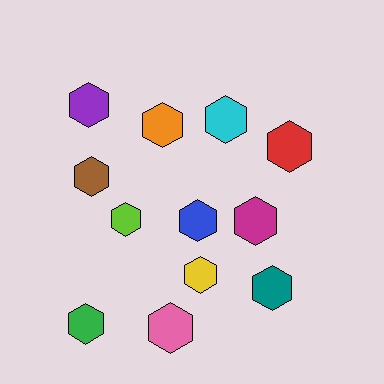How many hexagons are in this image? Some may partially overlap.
There are 12 hexagons.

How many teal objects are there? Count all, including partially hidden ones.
There is 1 teal object.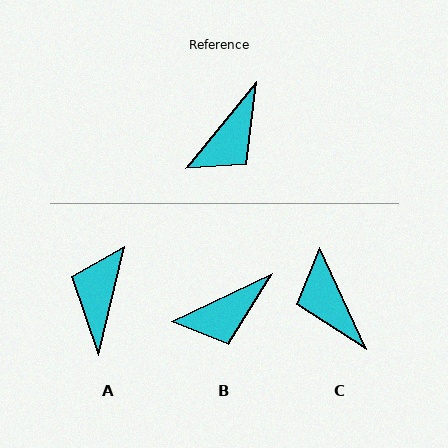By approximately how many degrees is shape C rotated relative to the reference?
Approximately 116 degrees clockwise.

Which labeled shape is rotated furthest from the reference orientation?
A, about 154 degrees away.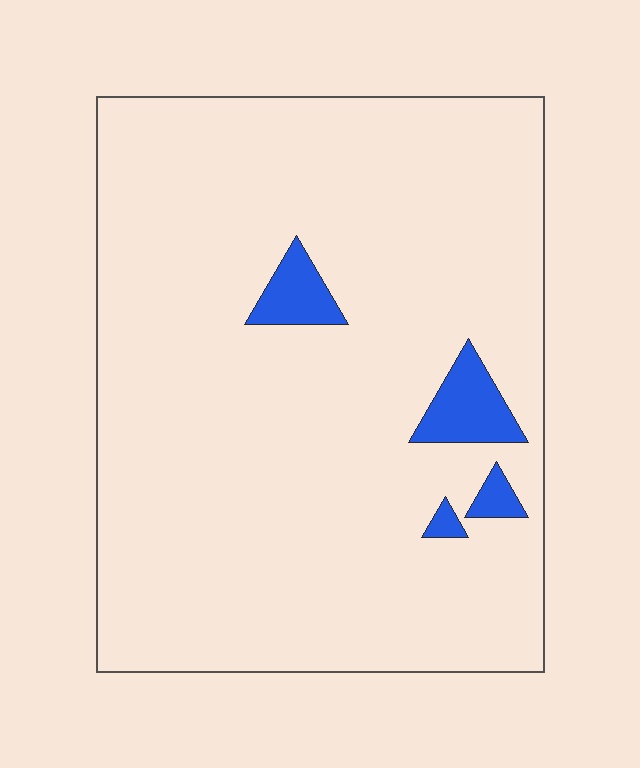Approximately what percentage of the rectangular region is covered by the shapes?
Approximately 5%.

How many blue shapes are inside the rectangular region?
4.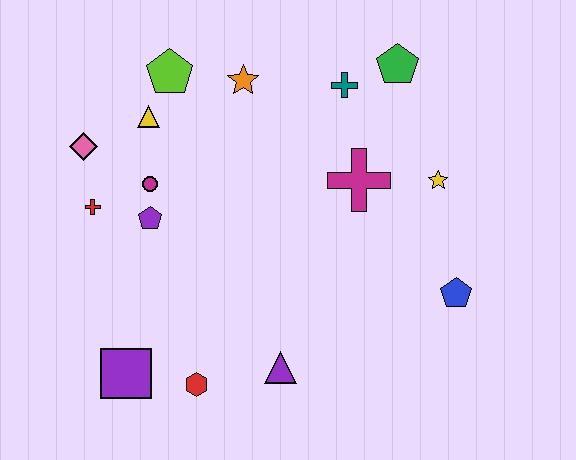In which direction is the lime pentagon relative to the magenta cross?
The lime pentagon is to the left of the magenta cross.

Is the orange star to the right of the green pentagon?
No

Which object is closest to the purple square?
The red hexagon is closest to the purple square.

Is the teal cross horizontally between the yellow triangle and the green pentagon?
Yes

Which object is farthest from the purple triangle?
The green pentagon is farthest from the purple triangle.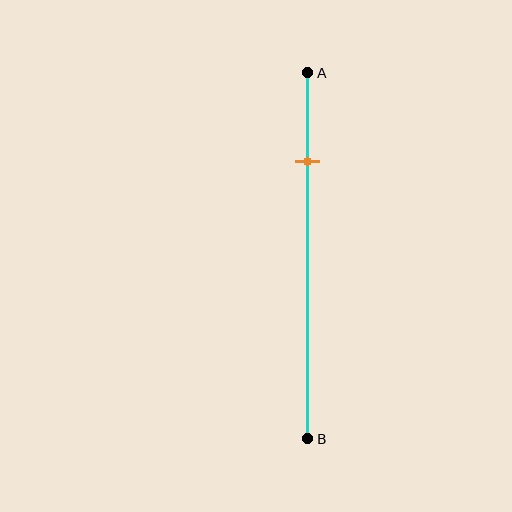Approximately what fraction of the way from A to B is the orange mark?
The orange mark is approximately 25% of the way from A to B.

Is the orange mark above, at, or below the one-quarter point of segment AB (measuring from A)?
The orange mark is approximately at the one-quarter point of segment AB.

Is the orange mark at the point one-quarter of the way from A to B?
Yes, the mark is approximately at the one-quarter point.